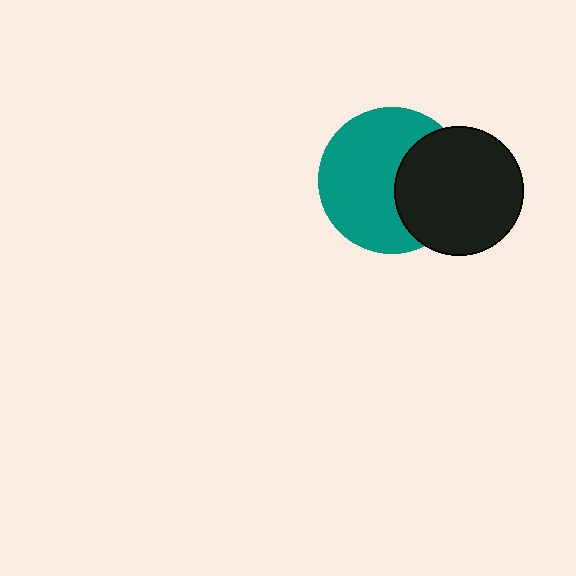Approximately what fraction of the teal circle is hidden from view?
Roughly 36% of the teal circle is hidden behind the black circle.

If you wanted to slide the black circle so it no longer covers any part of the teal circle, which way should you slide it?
Slide it right — that is the most direct way to separate the two shapes.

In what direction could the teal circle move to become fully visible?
The teal circle could move left. That would shift it out from behind the black circle entirely.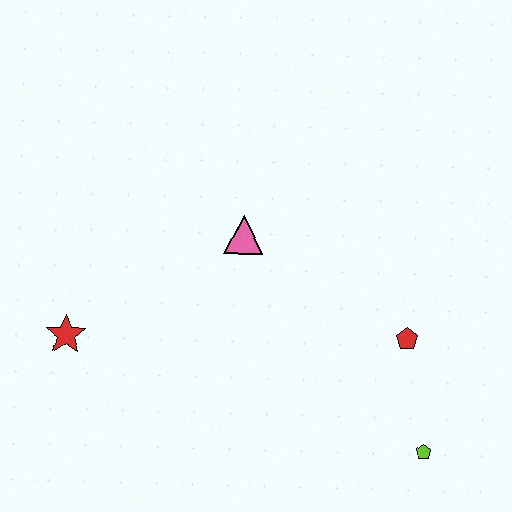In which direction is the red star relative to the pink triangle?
The red star is to the left of the pink triangle.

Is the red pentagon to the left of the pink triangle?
No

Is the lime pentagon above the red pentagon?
No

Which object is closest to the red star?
The pink triangle is closest to the red star.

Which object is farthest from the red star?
The lime pentagon is farthest from the red star.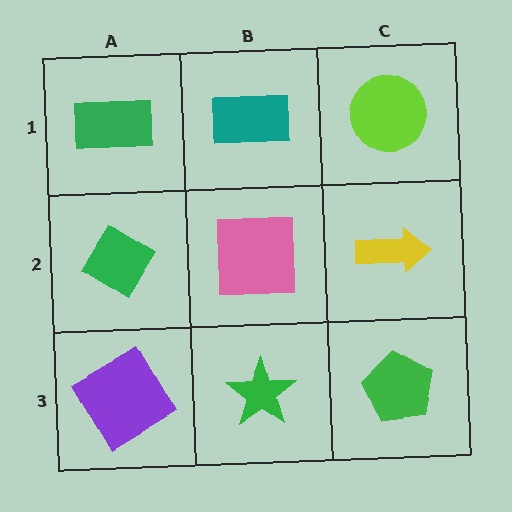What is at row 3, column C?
A green pentagon.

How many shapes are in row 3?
3 shapes.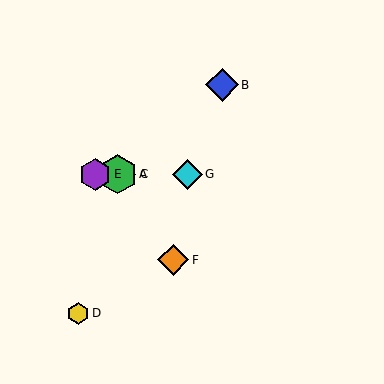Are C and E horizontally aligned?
Yes, both are at y≈174.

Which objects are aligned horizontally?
Objects A, C, E, G are aligned horizontally.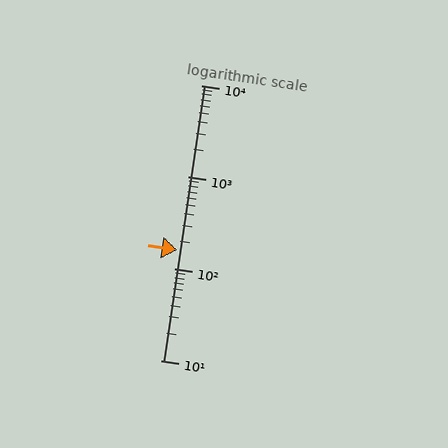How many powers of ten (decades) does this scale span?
The scale spans 3 decades, from 10 to 10000.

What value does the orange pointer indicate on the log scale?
The pointer indicates approximately 160.